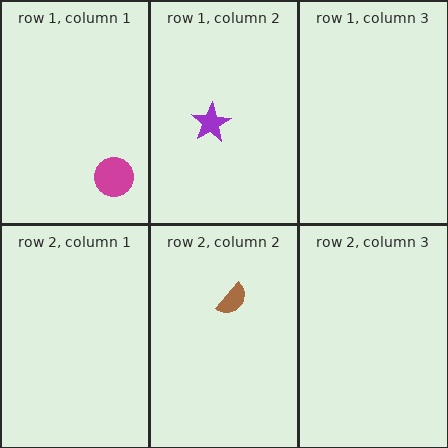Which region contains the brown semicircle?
The row 2, column 2 region.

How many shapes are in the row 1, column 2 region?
1.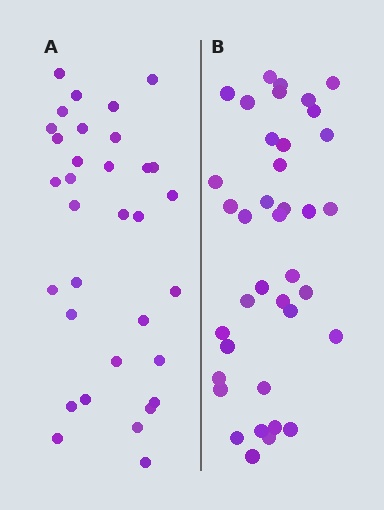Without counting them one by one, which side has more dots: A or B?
Region B (the right region) has more dots.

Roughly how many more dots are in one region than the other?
Region B has about 5 more dots than region A.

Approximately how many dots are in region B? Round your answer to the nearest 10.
About 40 dots. (The exact count is 38, which rounds to 40.)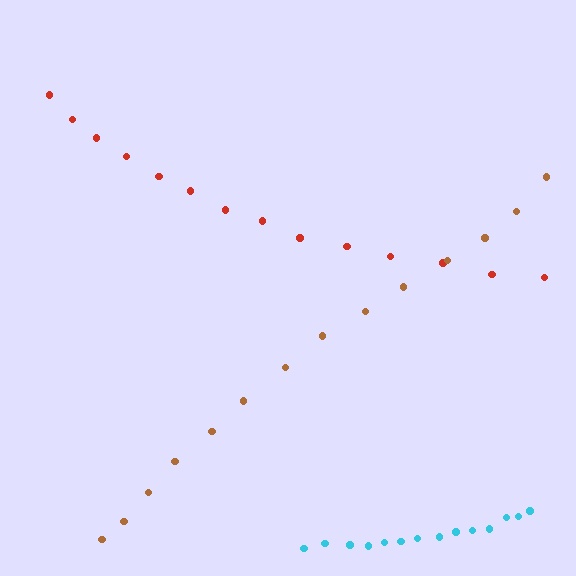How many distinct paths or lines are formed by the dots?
There are 3 distinct paths.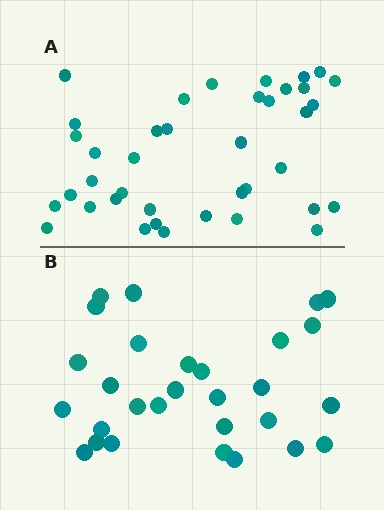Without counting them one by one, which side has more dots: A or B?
Region A (the top region) has more dots.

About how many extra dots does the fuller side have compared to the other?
Region A has roughly 10 or so more dots than region B.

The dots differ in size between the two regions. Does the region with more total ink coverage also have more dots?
No. Region B has more total ink coverage because its dots are larger, but region A actually contains more individual dots. Total area can be misleading — the number of items is what matters here.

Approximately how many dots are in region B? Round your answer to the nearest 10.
About 30 dots. (The exact count is 29, which rounds to 30.)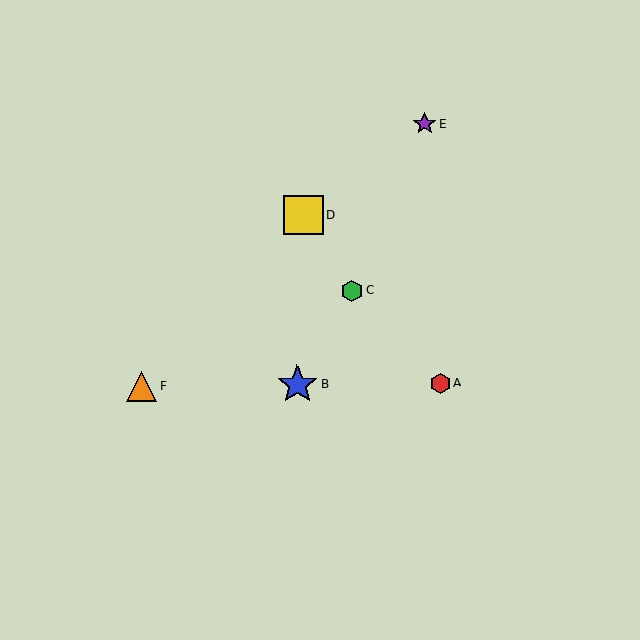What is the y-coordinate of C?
Object C is at y≈291.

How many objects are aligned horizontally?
3 objects (A, B, F) are aligned horizontally.